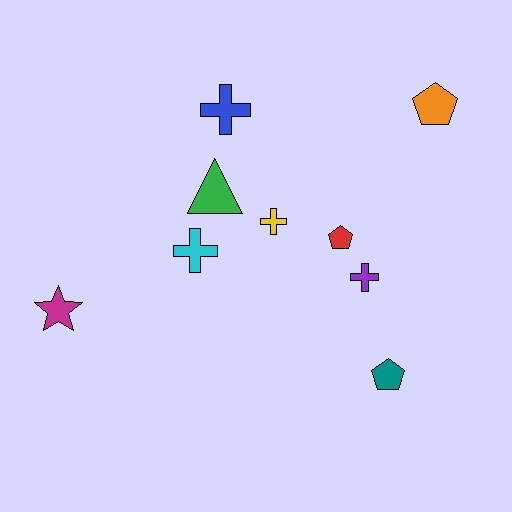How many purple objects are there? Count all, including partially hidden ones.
There is 1 purple object.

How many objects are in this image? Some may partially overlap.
There are 9 objects.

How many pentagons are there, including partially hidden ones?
There are 3 pentagons.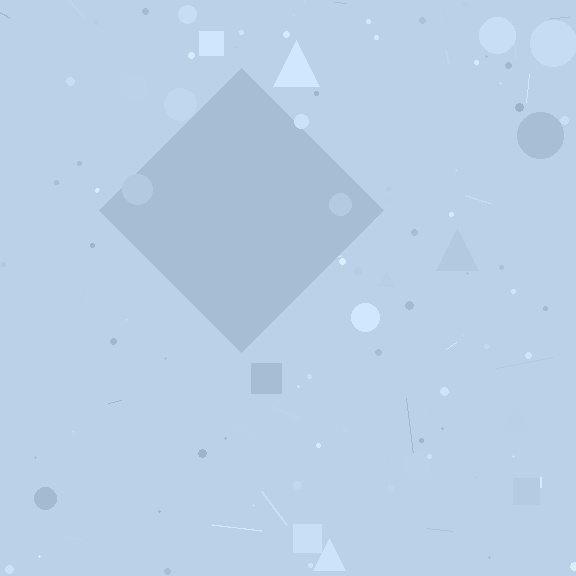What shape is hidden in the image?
A diamond is hidden in the image.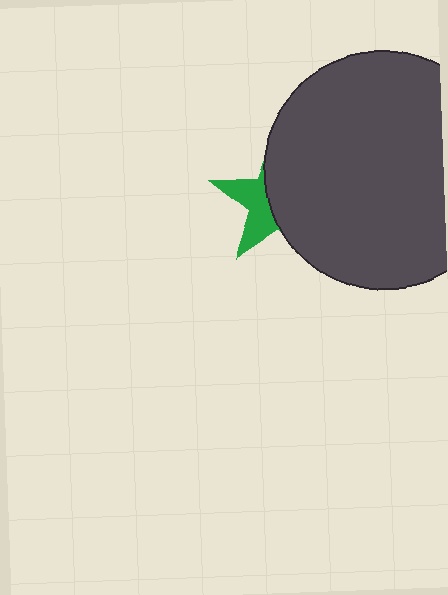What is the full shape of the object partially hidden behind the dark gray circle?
The partially hidden object is a green star.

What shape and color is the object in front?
The object in front is a dark gray circle.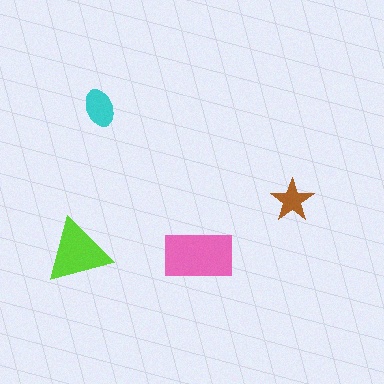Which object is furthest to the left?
The lime triangle is leftmost.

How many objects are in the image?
There are 4 objects in the image.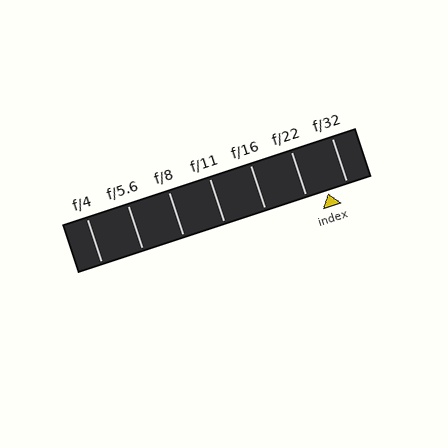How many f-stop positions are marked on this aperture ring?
There are 7 f-stop positions marked.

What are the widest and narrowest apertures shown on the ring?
The widest aperture shown is f/4 and the narrowest is f/32.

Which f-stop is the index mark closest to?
The index mark is closest to f/32.